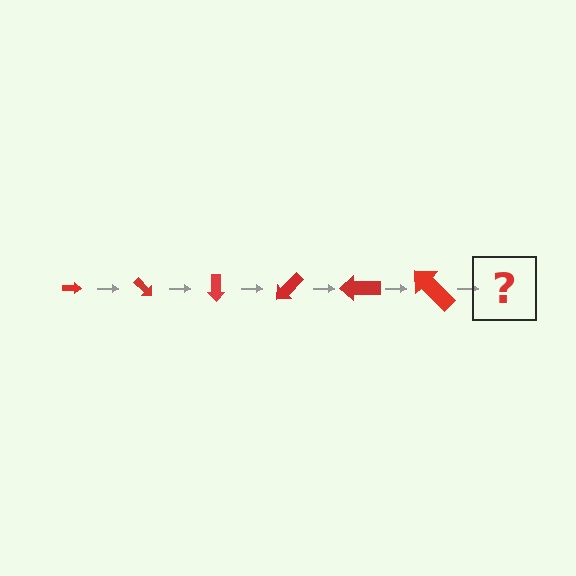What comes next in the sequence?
The next element should be an arrow, larger than the previous one and rotated 270 degrees from the start.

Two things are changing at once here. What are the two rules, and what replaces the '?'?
The two rules are that the arrow grows larger each step and it rotates 45 degrees each step. The '?' should be an arrow, larger than the previous one and rotated 270 degrees from the start.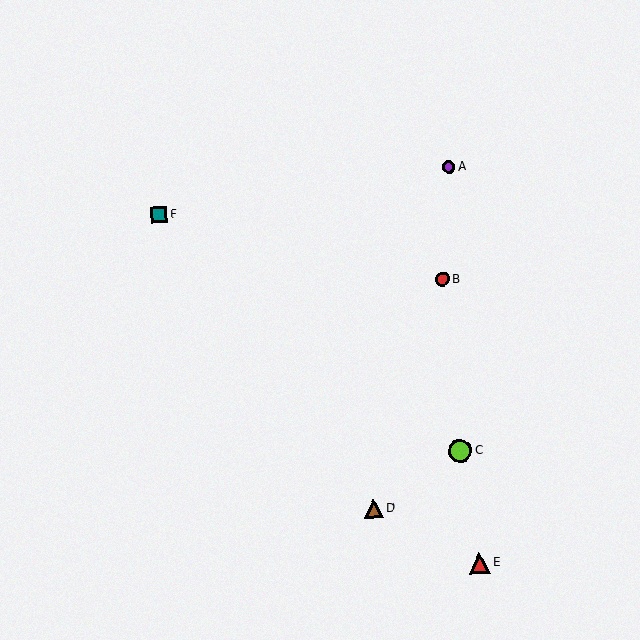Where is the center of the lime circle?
The center of the lime circle is at (460, 451).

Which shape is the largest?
The lime circle (labeled C) is the largest.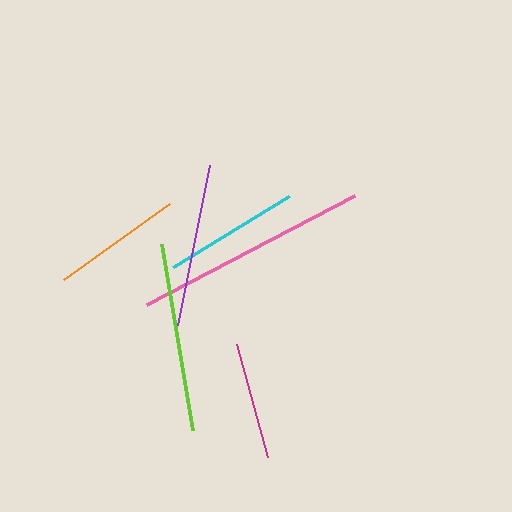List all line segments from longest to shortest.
From longest to shortest: pink, lime, purple, cyan, orange, magenta.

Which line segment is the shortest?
The magenta line is the shortest at approximately 117 pixels.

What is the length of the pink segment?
The pink segment is approximately 235 pixels long.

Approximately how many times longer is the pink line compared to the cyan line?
The pink line is approximately 1.7 times the length of the cyan line.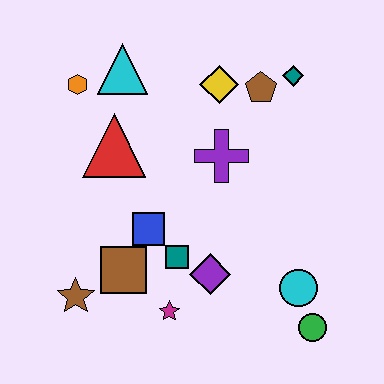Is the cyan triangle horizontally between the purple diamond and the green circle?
No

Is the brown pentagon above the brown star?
Yes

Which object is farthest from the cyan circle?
The orange hexagon is farthest from the cyan circle.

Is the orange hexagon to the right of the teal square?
No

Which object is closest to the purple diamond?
The teal square is closest to the purple diamond.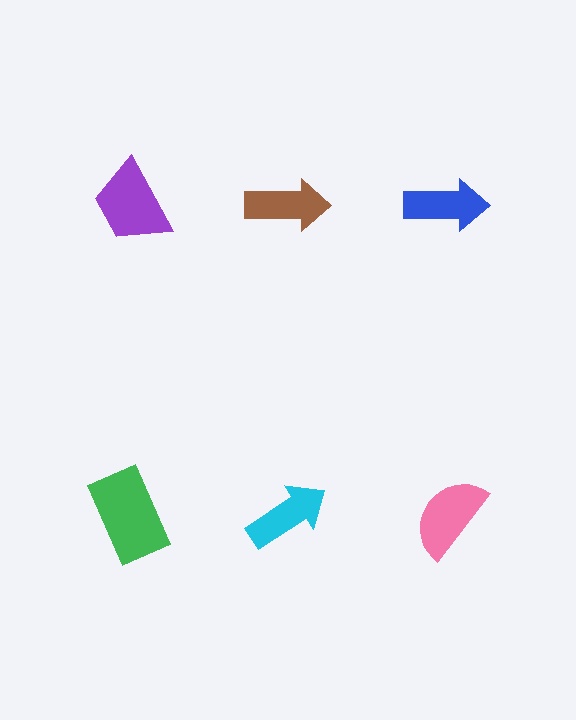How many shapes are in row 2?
3 shapes.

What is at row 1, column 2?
A brown arrow.